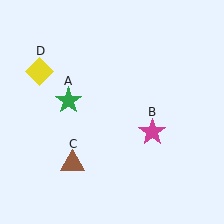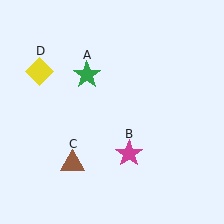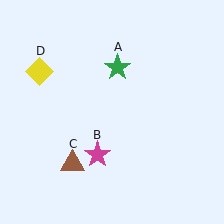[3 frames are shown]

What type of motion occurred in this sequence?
The green star (object A), magenta star (object B) rotated clockwise around the center of the scene.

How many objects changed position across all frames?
2 objects changed position: green star (object A), magenta star (object B).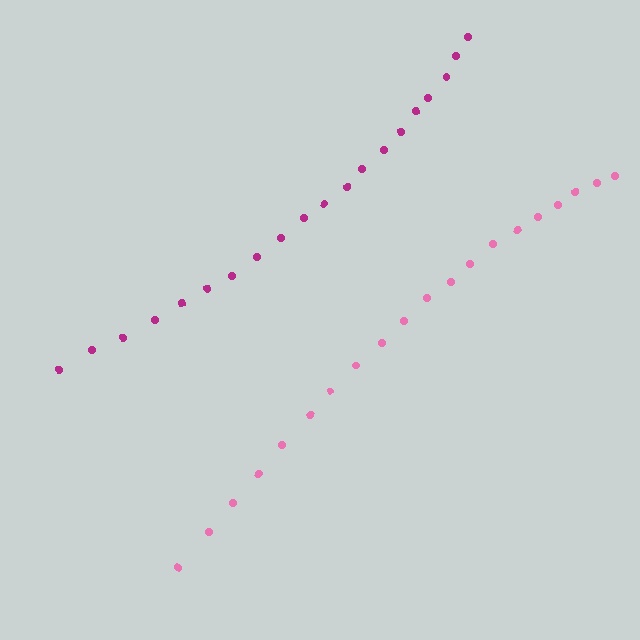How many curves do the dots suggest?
There are 2 distinct paths.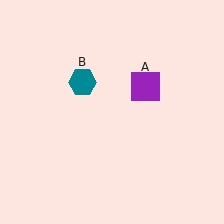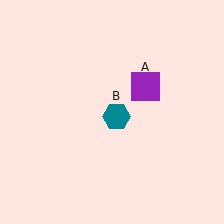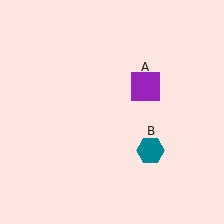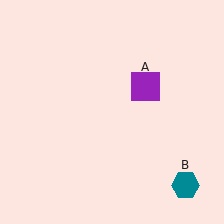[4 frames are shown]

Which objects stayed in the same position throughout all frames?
Purple square (object A) remained stationary.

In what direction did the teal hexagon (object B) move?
The teal hexagon (object B) moved down and to the right.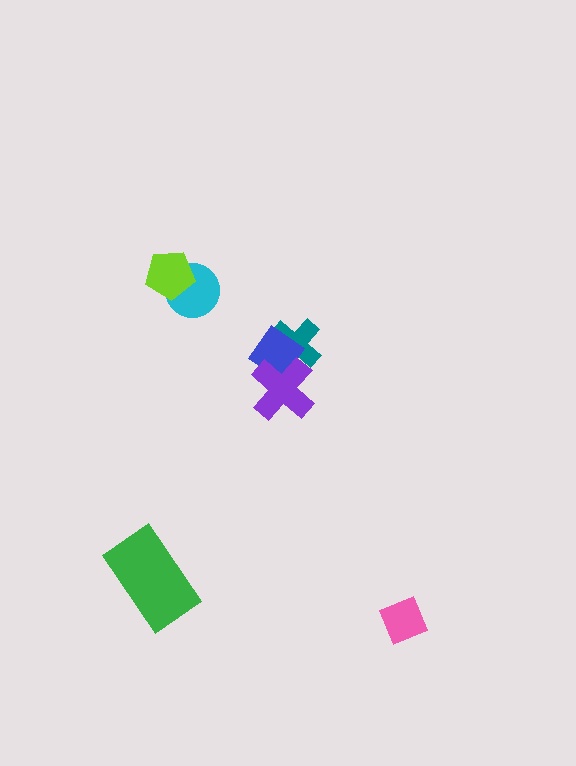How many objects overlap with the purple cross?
2 objects overlap with the purple cross.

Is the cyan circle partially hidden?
Yes, it is partially covered by another shape.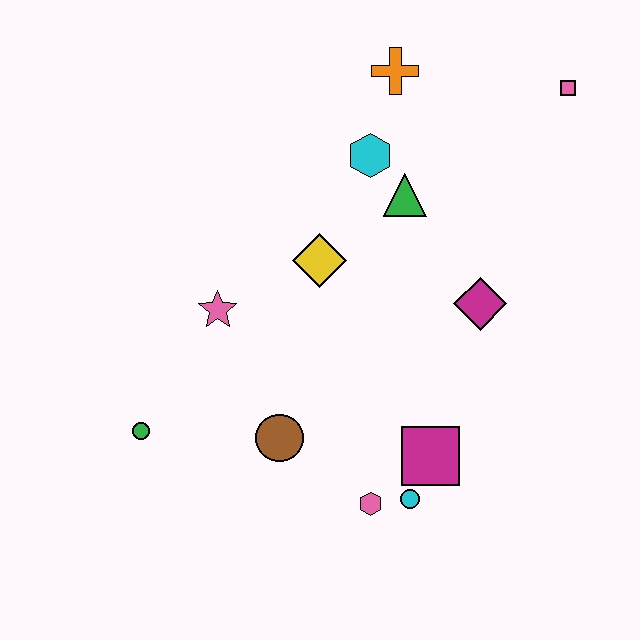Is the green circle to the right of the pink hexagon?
No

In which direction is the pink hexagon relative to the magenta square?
The pink hexagon is to the left of the magenta square.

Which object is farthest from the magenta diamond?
The green circle is farthest from the magenta diamond.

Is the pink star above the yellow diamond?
No